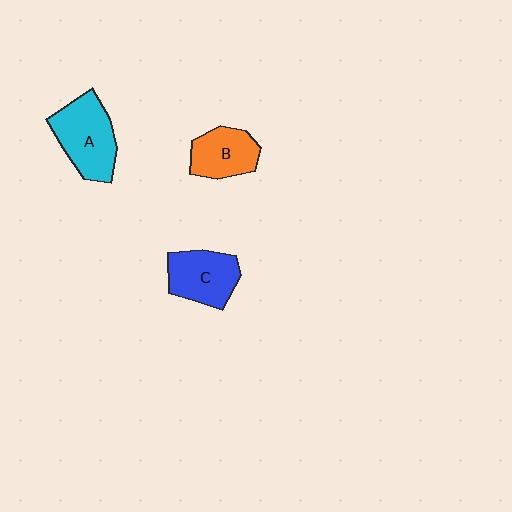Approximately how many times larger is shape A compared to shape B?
Approximately 1.4 times.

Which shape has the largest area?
Shape A (cyan).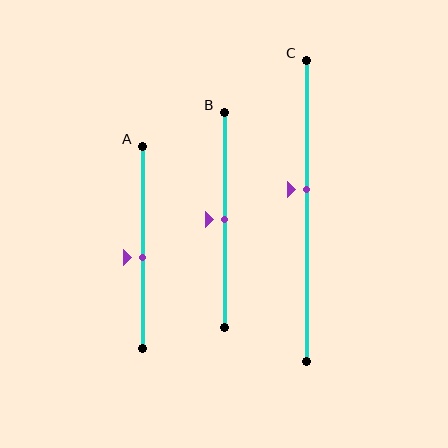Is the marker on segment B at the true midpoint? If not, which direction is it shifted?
Yes, the marker on segment B is at the true midpoint.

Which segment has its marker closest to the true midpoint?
Segment B has its marker closest to the true midpoint.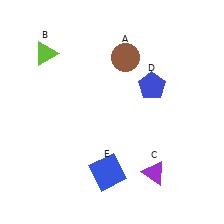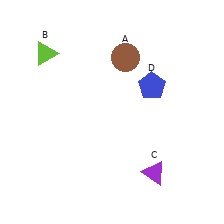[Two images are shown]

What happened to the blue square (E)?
The blue square (E) was removed in Image 2. It was in the bottom-left area of Image 1.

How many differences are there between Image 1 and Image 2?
There is 1 difference between the two images.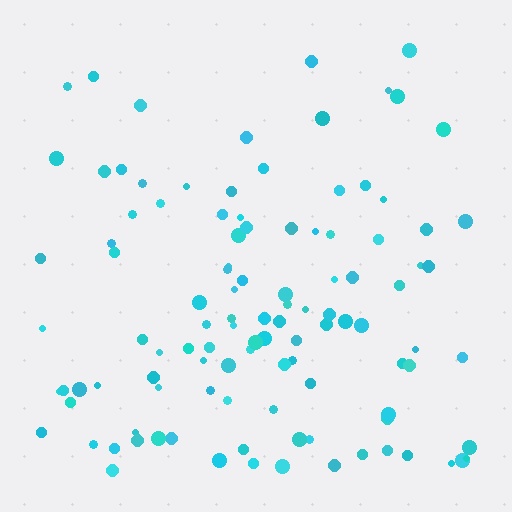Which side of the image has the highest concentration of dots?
The bottom.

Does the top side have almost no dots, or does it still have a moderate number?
Still a moderate number, just noticeably fewer than the bottom.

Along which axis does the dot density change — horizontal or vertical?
Vertical.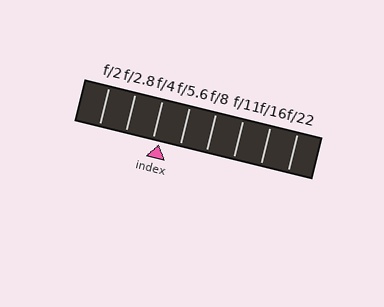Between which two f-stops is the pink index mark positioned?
The index mark is between f/4 and f/5.6.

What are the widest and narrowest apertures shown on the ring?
The widest aperture shown is f/2 and the narrowest is f/22.